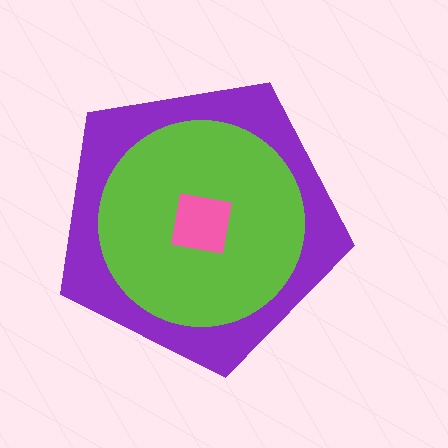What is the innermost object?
The pink square.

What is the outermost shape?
The purple pentagon.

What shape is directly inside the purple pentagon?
The lime circle.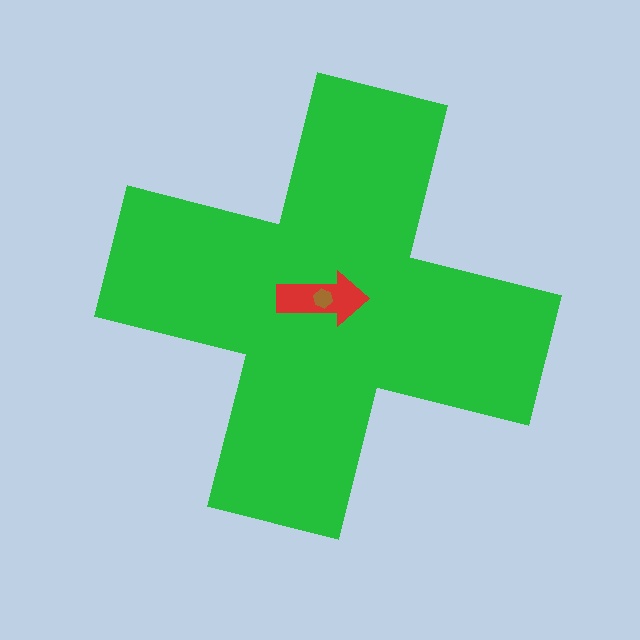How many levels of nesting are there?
3.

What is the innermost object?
The brown hexagon.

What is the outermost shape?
The green cross.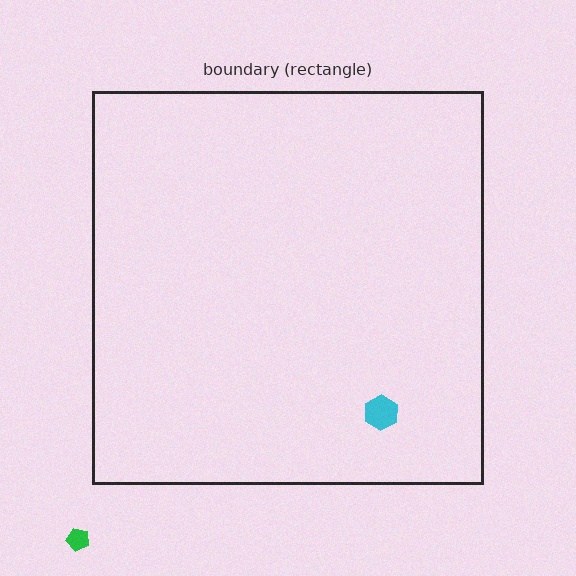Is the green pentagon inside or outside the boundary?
Outside.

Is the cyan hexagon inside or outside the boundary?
Inside.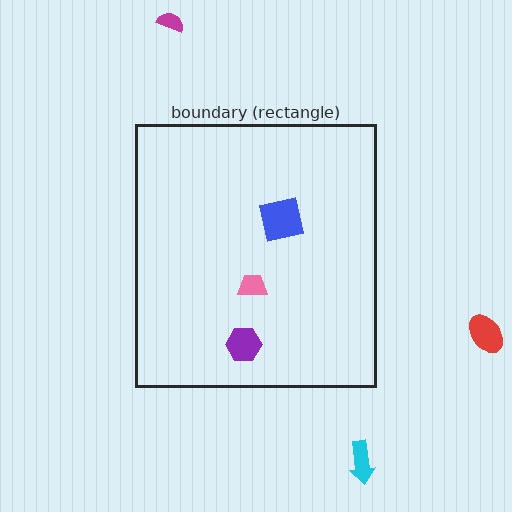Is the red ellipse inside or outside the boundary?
Outside.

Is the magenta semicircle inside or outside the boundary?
Outside.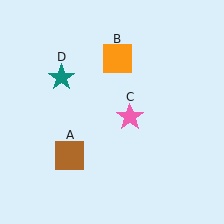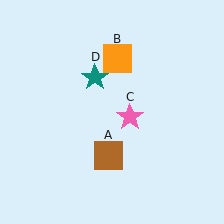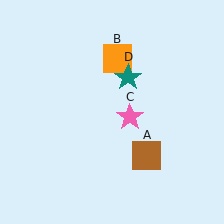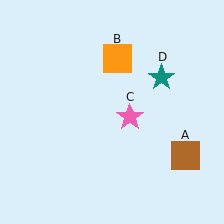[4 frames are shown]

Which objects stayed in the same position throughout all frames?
Orange square (object B) and pink star (object C) remained stationary.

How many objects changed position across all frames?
2 objects changed position: brown square (object A), teal star (object D).